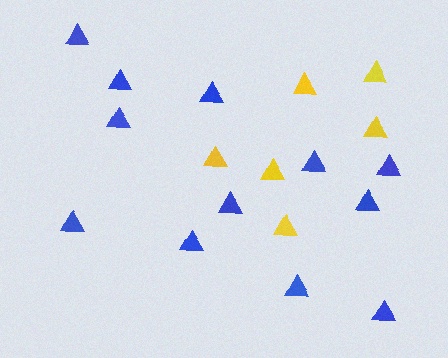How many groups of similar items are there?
There are 2 groups: one group of yellow triangles (6) and one group of blue triangles (12).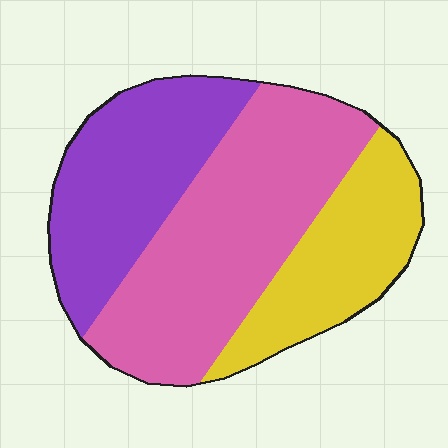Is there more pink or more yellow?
Pink.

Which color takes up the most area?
Pink, at roughly 45%.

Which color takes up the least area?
Yellow, at roughly 25%.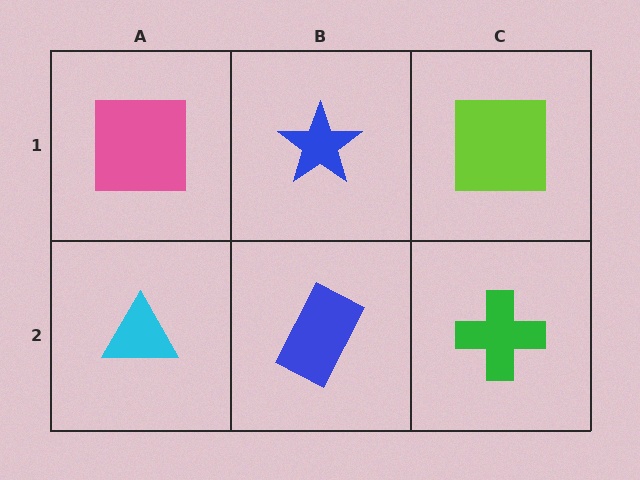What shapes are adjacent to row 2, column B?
A blue star (row 1, column B), a cyan triangle (row 2, column A), a green cross (row 2, column C).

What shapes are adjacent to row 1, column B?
A blue rectangle (row 2, column B), a pink square (row 1, column A), a lime square (row 1, column C).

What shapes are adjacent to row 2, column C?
A lime square (row 1, column C), a blue rectangle (row 2, column B).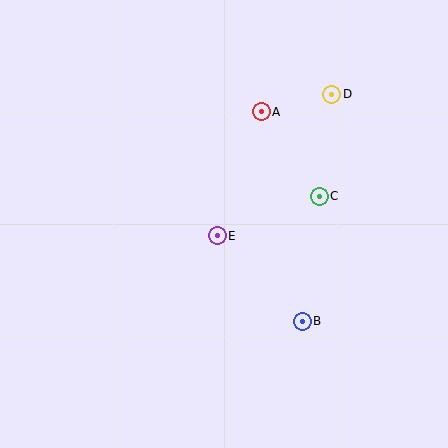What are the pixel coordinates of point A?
Point A is at (261, 112).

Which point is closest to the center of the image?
Point E at (217, 236) is closest to the center.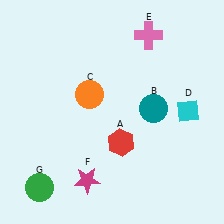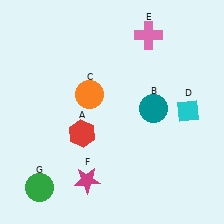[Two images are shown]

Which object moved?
The red hexagon (A) moved left.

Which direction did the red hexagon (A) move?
The red hexagon (A) moved left.